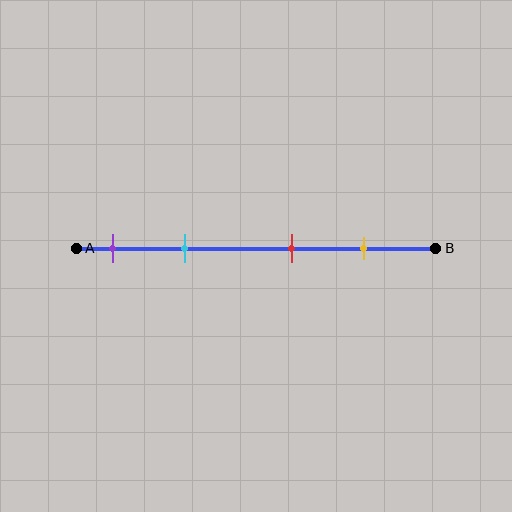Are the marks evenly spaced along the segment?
No, the marks are not evenly spaced.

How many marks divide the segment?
There are 4 marks dividing the segment.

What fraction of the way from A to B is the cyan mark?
The cyan mark is approximately 30% (0.3) of the way from A to B.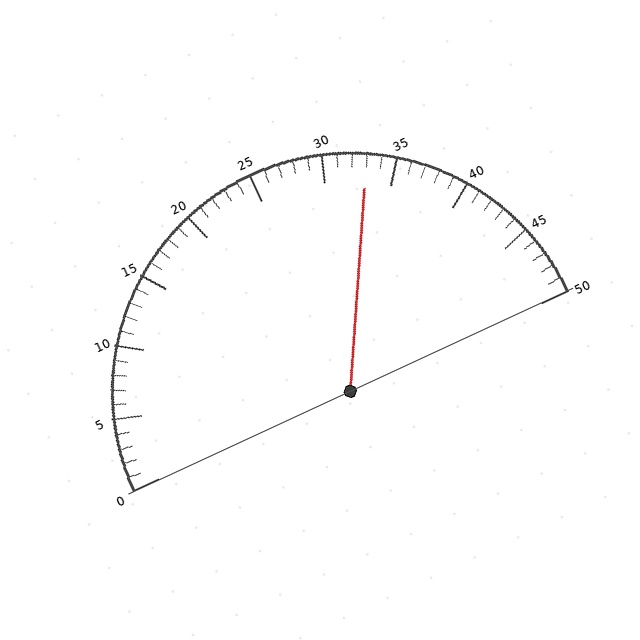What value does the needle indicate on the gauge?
The needle indicates approximately 33.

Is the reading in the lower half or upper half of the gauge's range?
The reading is in the upper half of the range (0 to 50).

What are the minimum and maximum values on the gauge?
The gauge ranges from 0 to 50.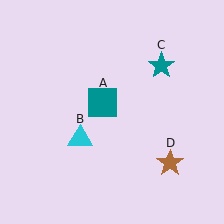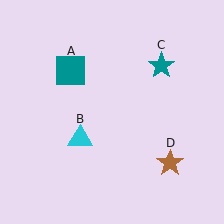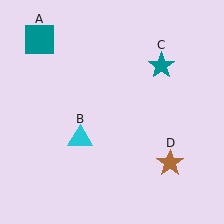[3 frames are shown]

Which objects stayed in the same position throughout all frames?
Cyan triangle (object B) and teal star (object C) and brown star (object D) remained stationary.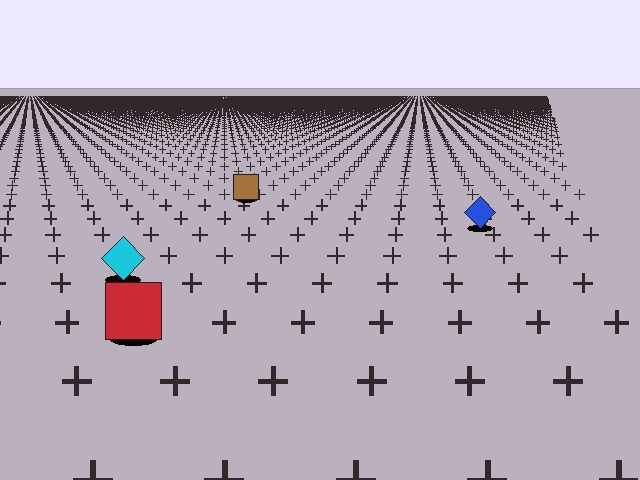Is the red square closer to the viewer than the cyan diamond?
Yes. The red square is closer — you can tell from the texture gradient: the ground texture is coarser near it.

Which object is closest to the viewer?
The red square is closest. The texture marks near it are larger and more spread out.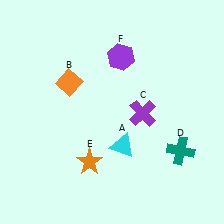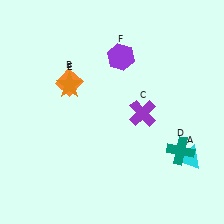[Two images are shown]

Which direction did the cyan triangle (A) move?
The cyan triangle (A) moved right.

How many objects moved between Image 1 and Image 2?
2 objects moved between the two images.